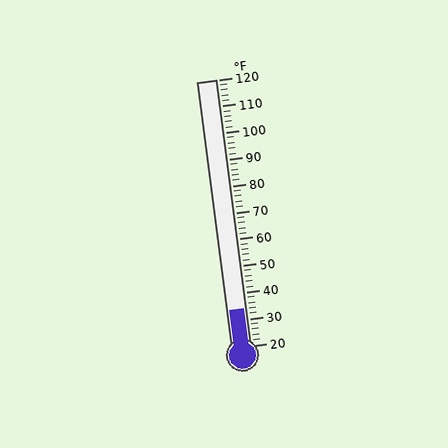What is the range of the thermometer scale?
The thermometer scale ranges from 20°F to 120°F.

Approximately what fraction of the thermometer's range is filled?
The thermometer is filled to approximately 15% of its range.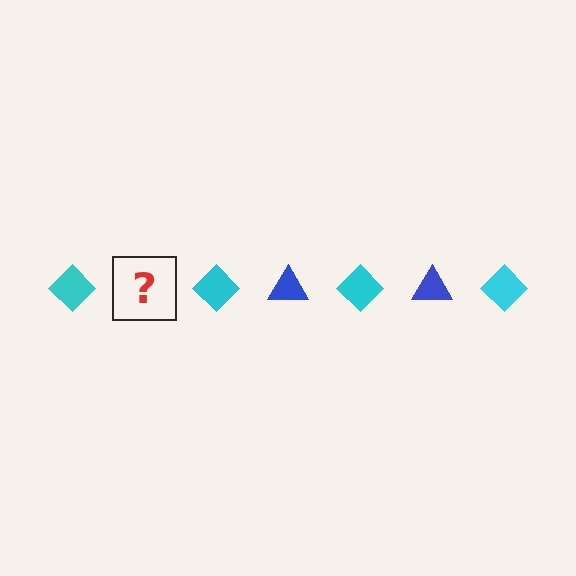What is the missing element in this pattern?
The missing element is a blue triangle.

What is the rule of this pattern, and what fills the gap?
The rule is that the pattern alternates between cyan diamond and blue triangle. The gap should be filled with a blue triangle.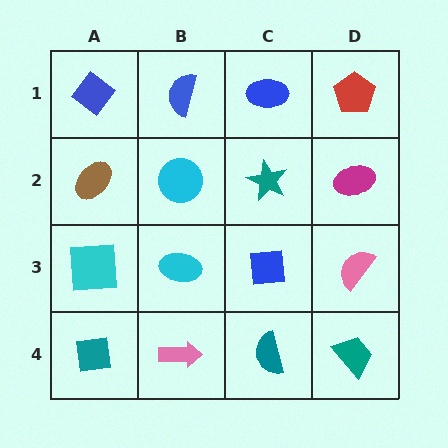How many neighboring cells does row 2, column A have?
3.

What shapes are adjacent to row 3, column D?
A magenta ellipse (row 2, column D), a teal trapezoid (row 4, column D), a blue square (row 3, column C).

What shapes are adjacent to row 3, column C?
A teal star (row 2, column C), a teal semicircle (row 4, column C), a cyan ellipse (row 3, column B), a pink semicircle (row 3, column D).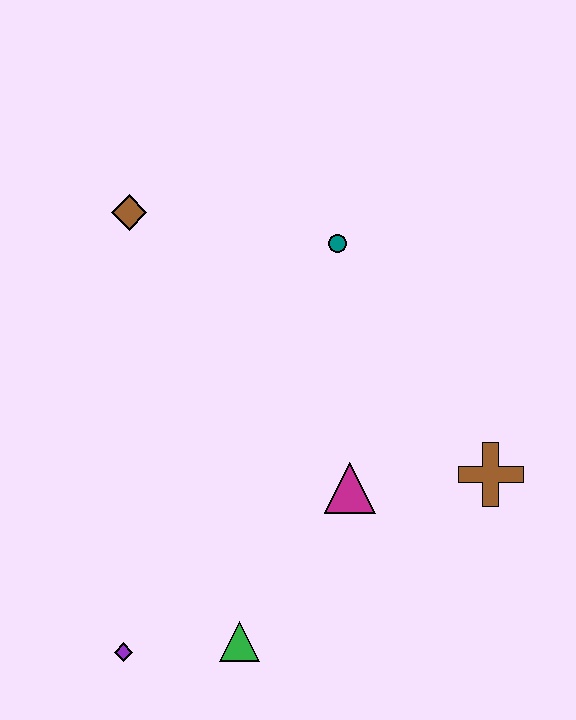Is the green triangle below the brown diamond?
Yes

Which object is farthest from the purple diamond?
The teal circle is farthest from the purple diamond.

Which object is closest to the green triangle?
The purple diamond is closest to the green triangle.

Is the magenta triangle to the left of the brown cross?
Yes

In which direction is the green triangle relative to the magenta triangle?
The green triangle is below the magenta triangle.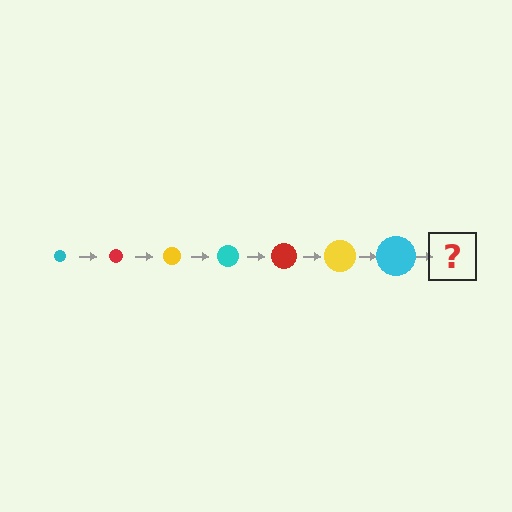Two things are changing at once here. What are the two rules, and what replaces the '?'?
The two rules are that the circle grows larger each step and the color cycles through cyan, red, and yellow. The '?' should be a red circle, larger than the previous one.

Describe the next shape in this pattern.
It should be a red circle, larger than the previous one.